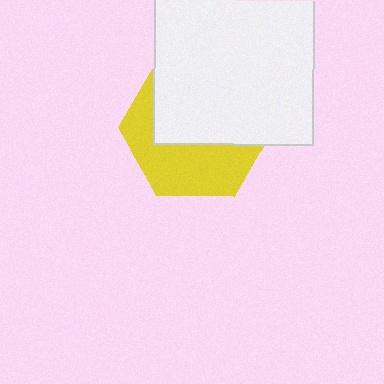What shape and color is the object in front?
The object in front is a white rectangle.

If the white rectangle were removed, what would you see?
You would see the complete yellow hexagon.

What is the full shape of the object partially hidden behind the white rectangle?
The partially hidden object is a yellow hexagon.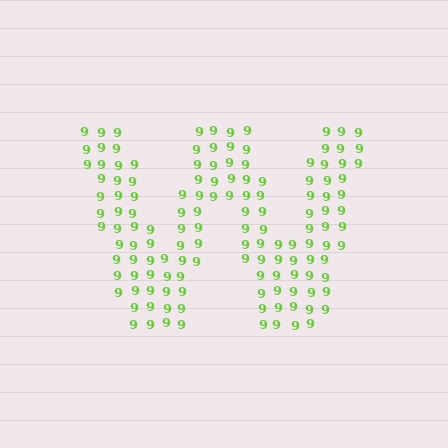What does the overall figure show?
The overall figure shows the letter W.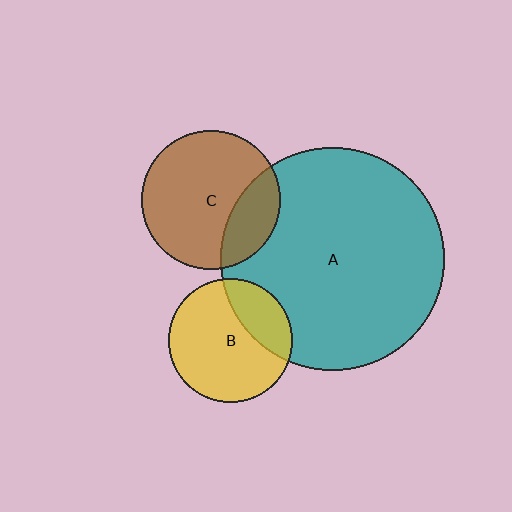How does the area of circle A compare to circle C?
Approximately 2.6 times.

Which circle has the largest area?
Circle A (teal).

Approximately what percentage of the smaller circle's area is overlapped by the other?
Approximately 25%.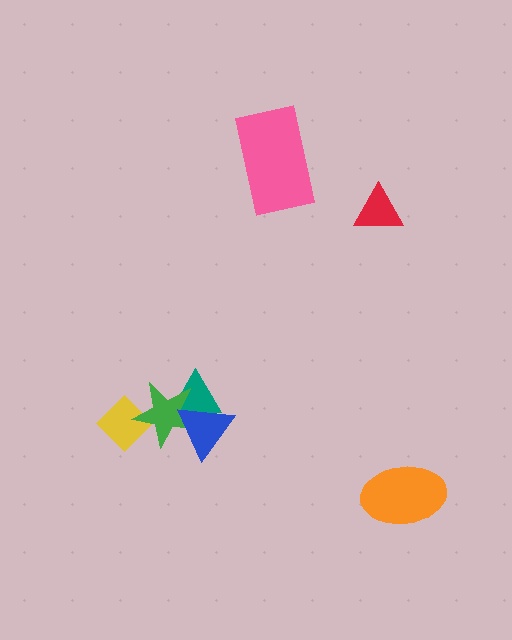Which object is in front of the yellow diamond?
The green star is in front of the yellow diamond.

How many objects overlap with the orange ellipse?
0 objects overlap with the orange ellipse.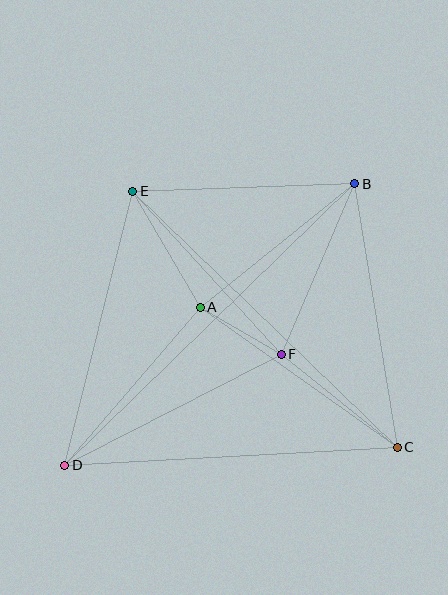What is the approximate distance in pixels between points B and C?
The distance between B and C is approximately 267 pixels.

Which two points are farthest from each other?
Points B and D are farthest from each other.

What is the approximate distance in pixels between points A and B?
The distance between A and B is approximately 198 pixels.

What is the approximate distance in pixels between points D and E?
The distance between D and E is approximately 283 pixels.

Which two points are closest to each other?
Points A and F are closest to each other.